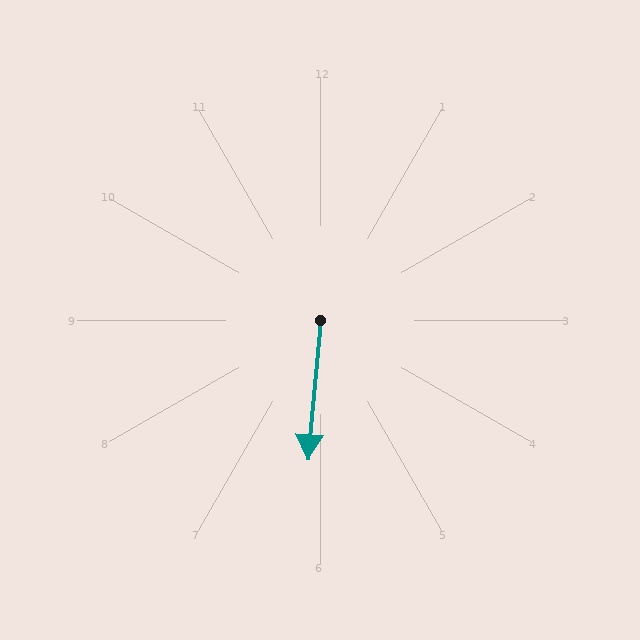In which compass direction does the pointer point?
South.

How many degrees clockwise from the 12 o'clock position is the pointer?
Approximately 185 degrees.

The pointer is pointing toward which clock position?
Roughly 6 o'clock.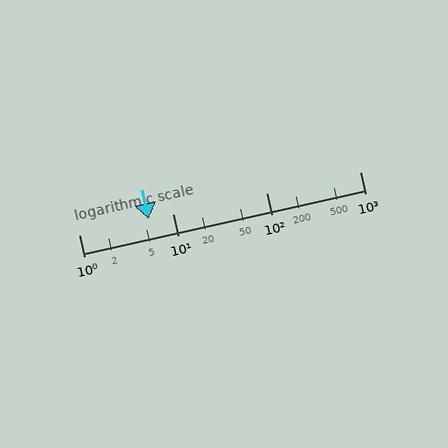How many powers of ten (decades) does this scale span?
The scale spans 3 decades, from 1 to 1000.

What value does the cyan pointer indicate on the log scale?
The pointer indicates approximately 5.5.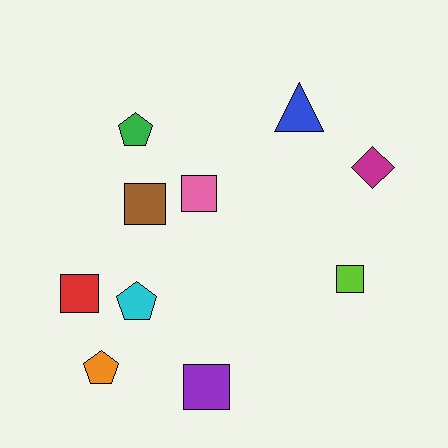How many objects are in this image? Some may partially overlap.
There are 10 objects.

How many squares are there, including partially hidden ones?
There are 5 squares.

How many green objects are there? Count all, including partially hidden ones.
There is 1 green object.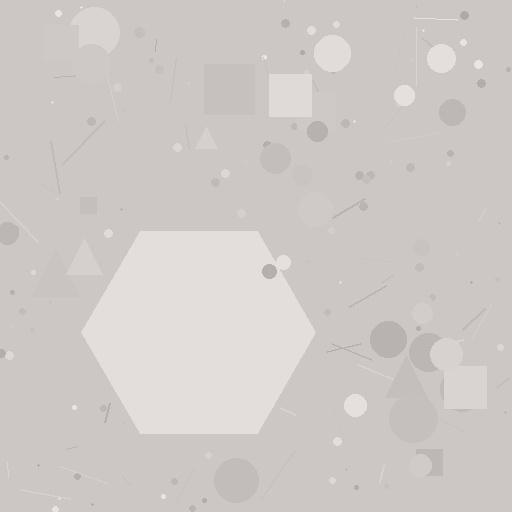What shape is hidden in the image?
A hexagon is hidden in the image.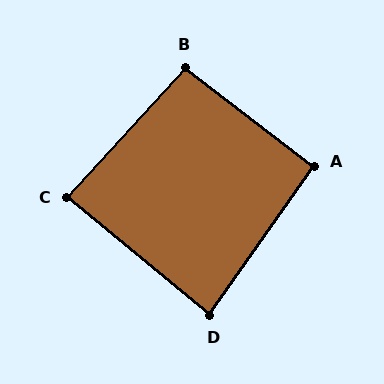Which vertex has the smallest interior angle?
D, at approximately 85 degrees.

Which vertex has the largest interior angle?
B, at approximately 95 degrees.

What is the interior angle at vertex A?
Approximately 93 degrees (approximately right).